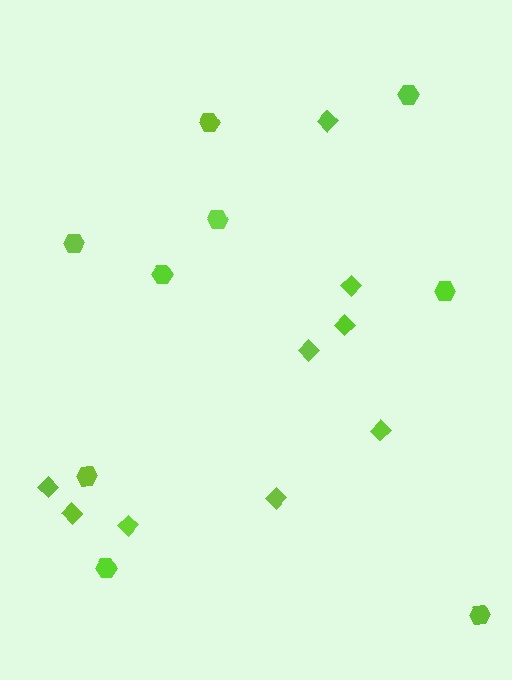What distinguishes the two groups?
There are 2 groups: one group of hexagons (9) and one group of diamonds (9).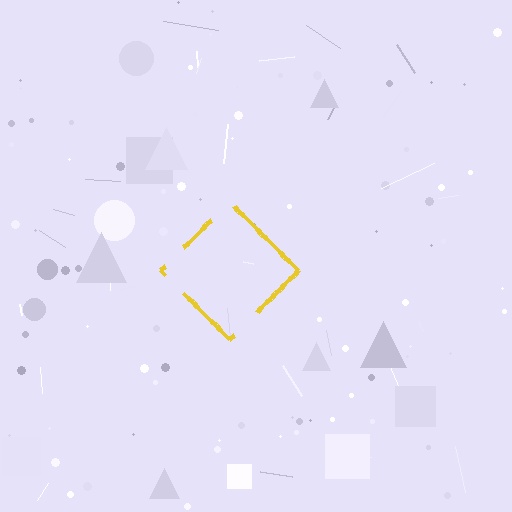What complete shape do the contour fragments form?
The contour fragments form a diamond.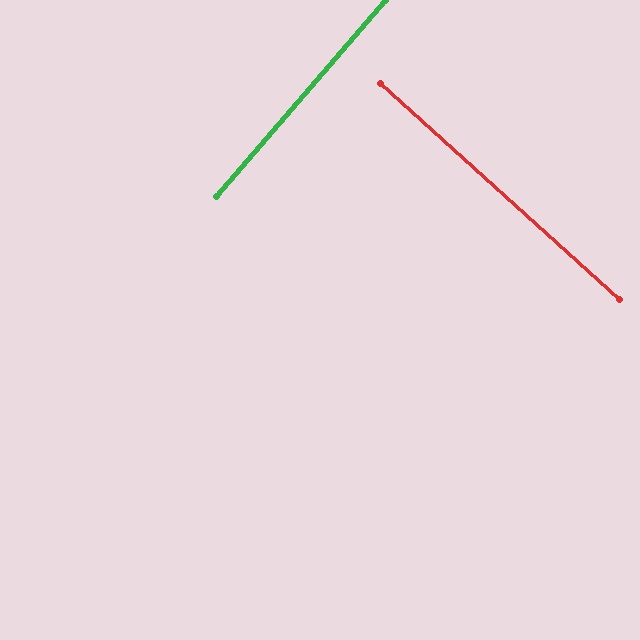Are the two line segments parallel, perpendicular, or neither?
Perpendicular — they meet at approximately 88°.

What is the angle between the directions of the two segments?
Approximately 88 degrees.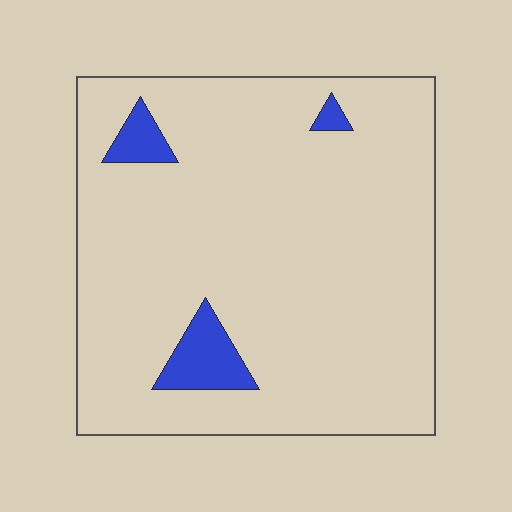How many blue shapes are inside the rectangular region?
3.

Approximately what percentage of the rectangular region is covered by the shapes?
Approximately 5%.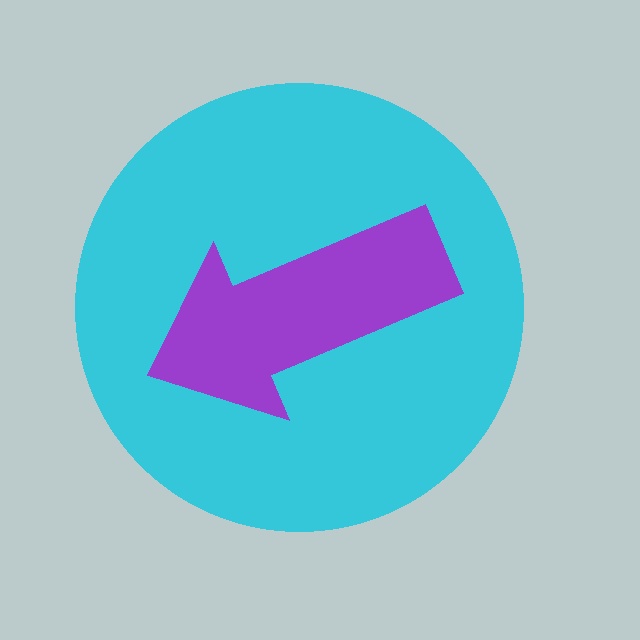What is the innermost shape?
The purple arrow.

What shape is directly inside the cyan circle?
The purple arrow.